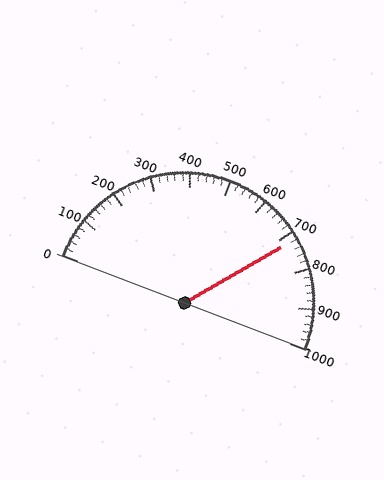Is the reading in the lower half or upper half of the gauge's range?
The reading is in the upper half of the range (0 to 1000).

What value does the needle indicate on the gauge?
The needle indicates approximately 720.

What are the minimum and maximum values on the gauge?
The gauge ranges from 0 to 1000.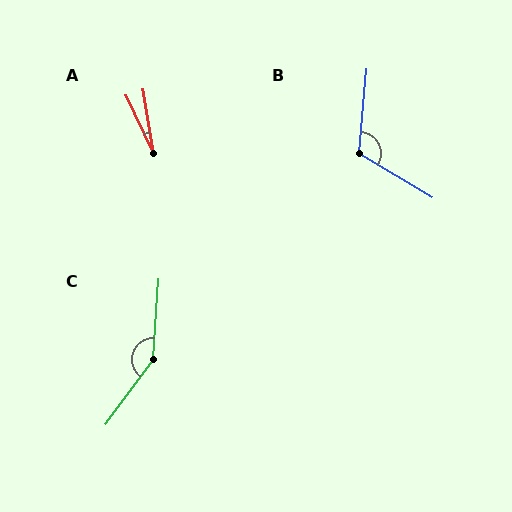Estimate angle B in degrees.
Approximately 116 degrees.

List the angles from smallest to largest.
A (15°), B (116°), C (147°).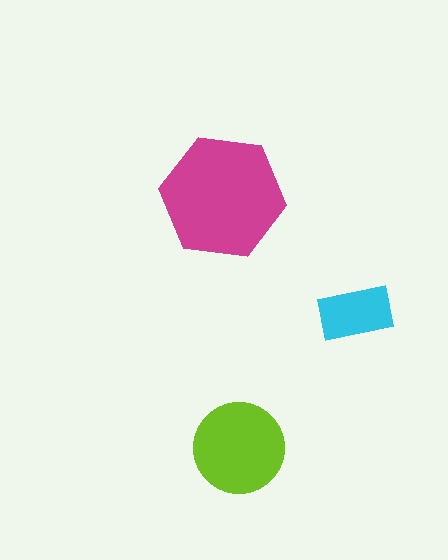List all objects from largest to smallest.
The magenta hexagon, the lime circle, the cyan rectangle.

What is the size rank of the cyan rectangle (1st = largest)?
3rd.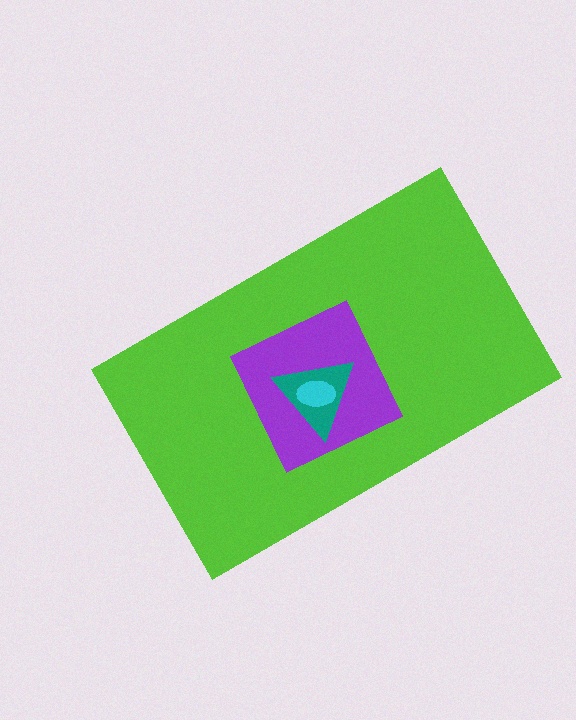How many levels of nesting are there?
4.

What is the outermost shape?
The lime rectangle.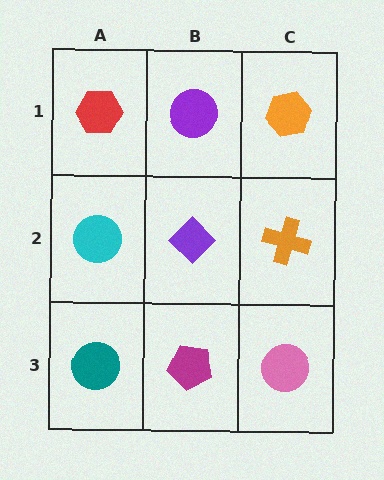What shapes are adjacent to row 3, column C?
An orange cross (row 2, column C), a magenta pentagon (row 3, column B).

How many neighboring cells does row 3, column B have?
3.